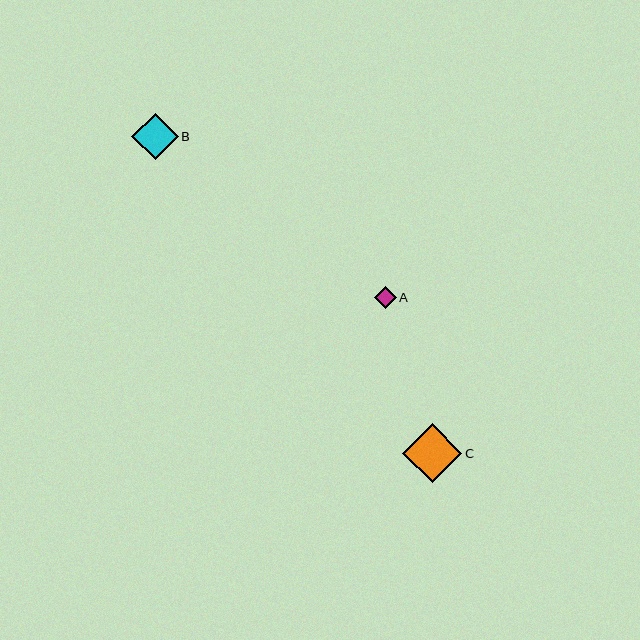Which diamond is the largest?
Diamond C is the largest with a size of approximately 60 pixels.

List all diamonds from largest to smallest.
From largest to smallest: C, B, A.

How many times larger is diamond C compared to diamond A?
Diamond C is approximately 2.7 times the size of diamond A.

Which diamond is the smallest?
Diamond A is the smallest with a size of approximately 22 pixels.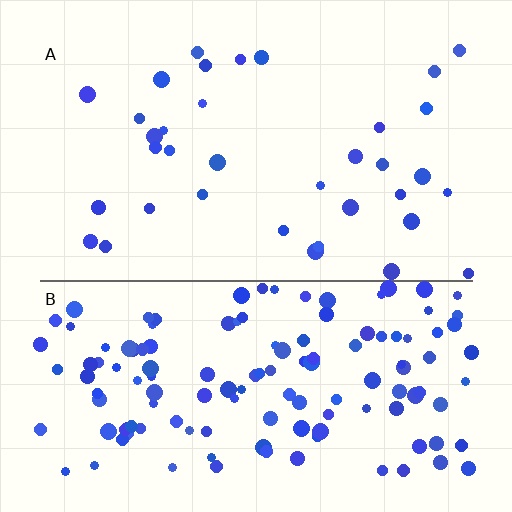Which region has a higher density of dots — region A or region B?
B (the bottom).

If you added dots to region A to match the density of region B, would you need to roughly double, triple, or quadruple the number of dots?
Approximately quadruple.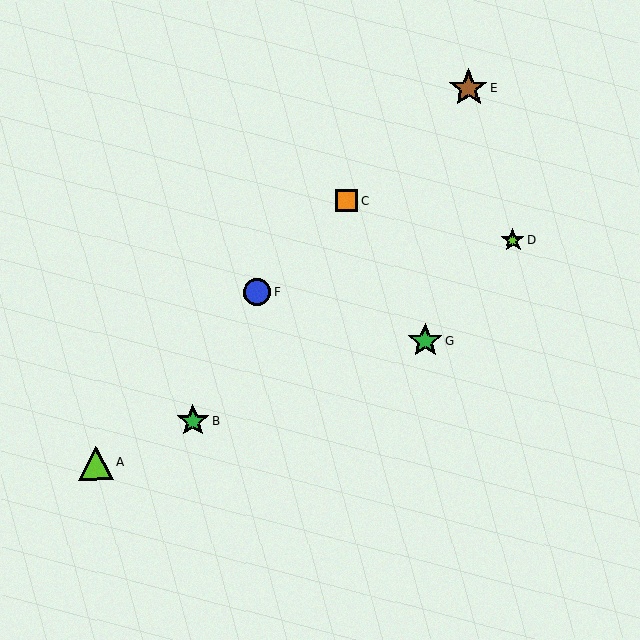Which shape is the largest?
The brown star (labeled E) is the largest.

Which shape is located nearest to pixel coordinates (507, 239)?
The lime star (labeled D) at (513, 240) is nearest to that location.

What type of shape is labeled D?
Shape D is a lime star.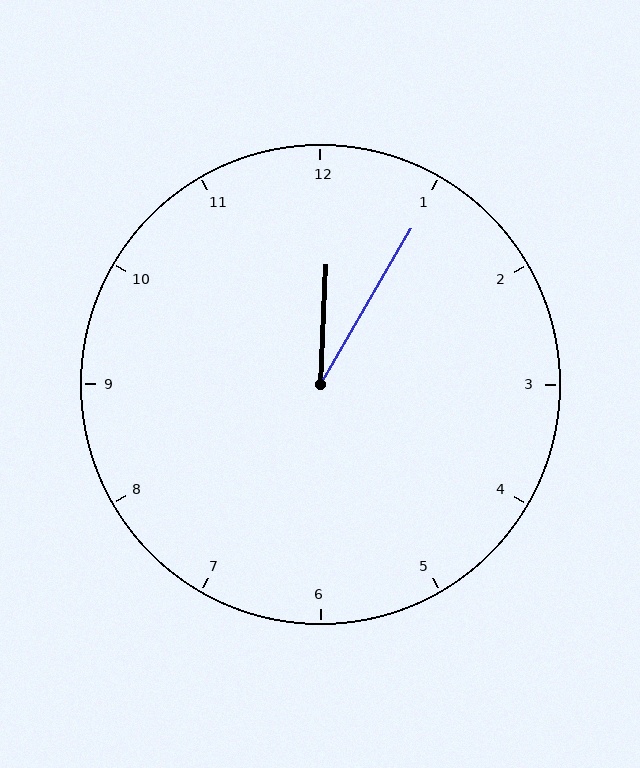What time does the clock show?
12:05.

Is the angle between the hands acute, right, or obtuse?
It is acute.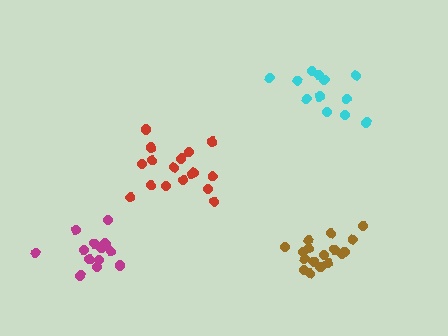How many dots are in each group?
Group 1: 17 dots, Group 2: 14 dots, Group 3: 12 dots, Group 4: 17 dots (60 total).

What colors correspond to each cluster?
The clusters are colored: brown, magenta, cyan, red.